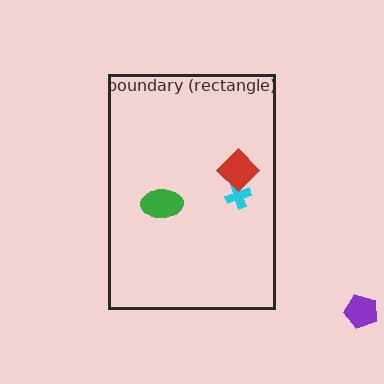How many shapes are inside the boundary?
3 inside, 1 outside.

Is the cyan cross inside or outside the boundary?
Inside.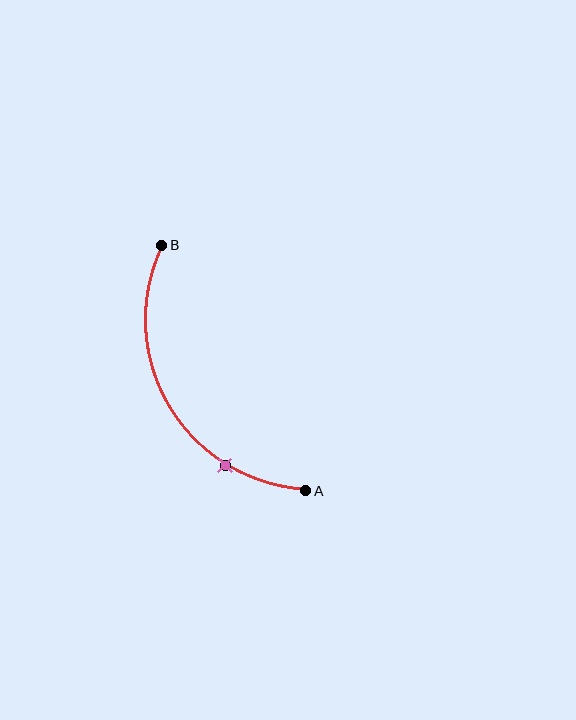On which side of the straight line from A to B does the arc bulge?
The arc bulges to the left of the straight line connecting A and B.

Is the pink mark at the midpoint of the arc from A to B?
No. The pink mark lies on the arc but is closer to endpoint A. The arc midpoint would be at the point on the curve equidistant along the arc from both A and B.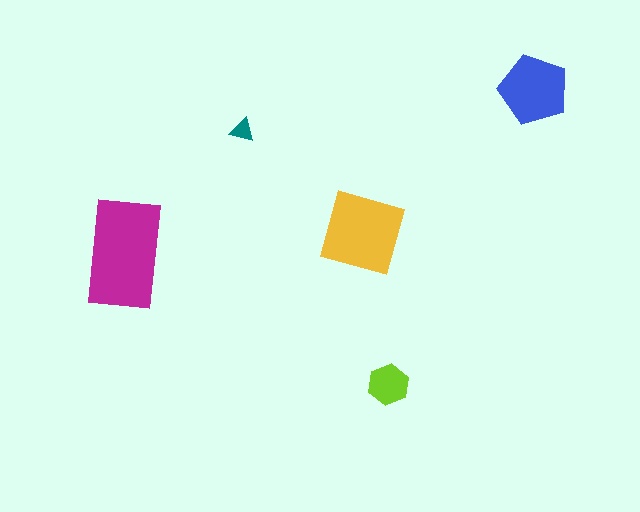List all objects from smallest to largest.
The teal triangle, the lime hexagon, the blue pentagon, the yellow diamond, the magenta rectangle.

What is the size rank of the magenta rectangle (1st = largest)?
1st.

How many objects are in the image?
There are 5 objects in the image.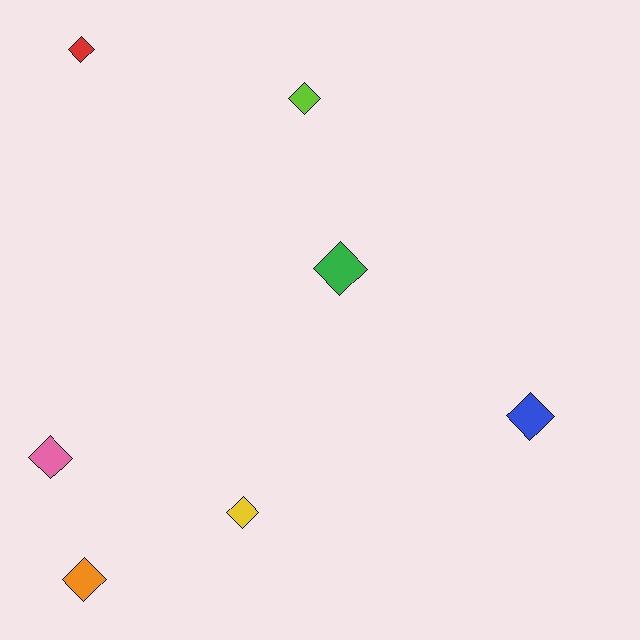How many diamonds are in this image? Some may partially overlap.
There are 7 diamonds.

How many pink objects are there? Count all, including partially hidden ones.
There is 1 pink object.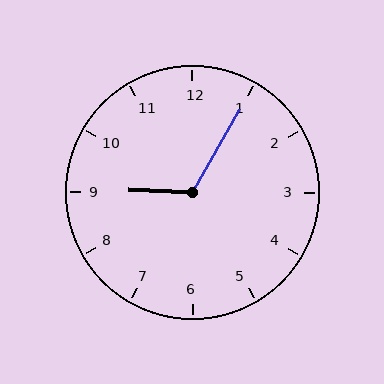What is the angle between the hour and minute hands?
Approximately 118 degrees.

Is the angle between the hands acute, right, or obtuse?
It is obtuse.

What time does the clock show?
9:05.